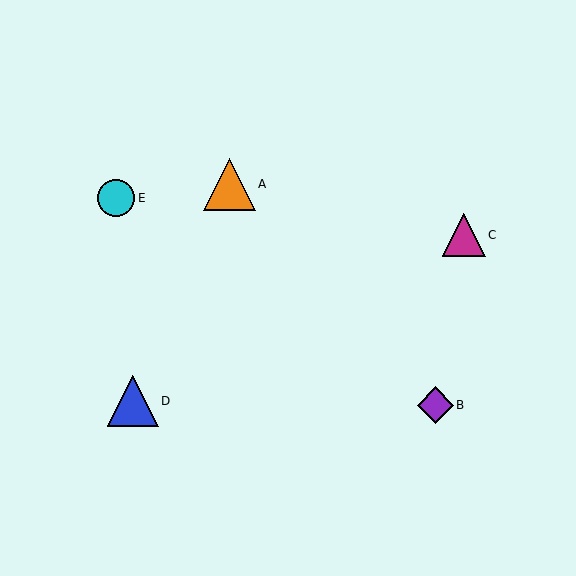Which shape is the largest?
The orange triangle (labeled A) is the largest.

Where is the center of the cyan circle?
The center of the cyan circle is at (116, 198).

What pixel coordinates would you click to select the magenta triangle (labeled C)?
Click at (464, 235) to select the magenta triangle C.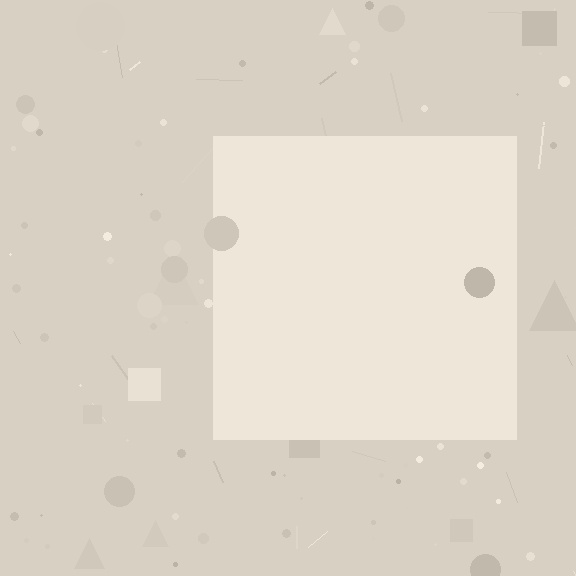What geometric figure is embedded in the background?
A square is embedded in the background.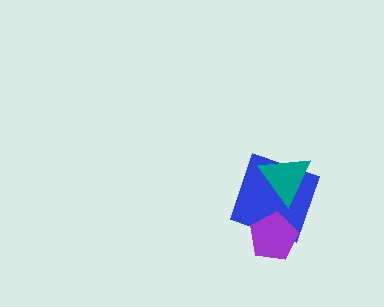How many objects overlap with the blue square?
2 objects overlap with the blue square.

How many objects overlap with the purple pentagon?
1 object overlaps with the purple pentagon.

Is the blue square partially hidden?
Yes, it is partially covered by another shape.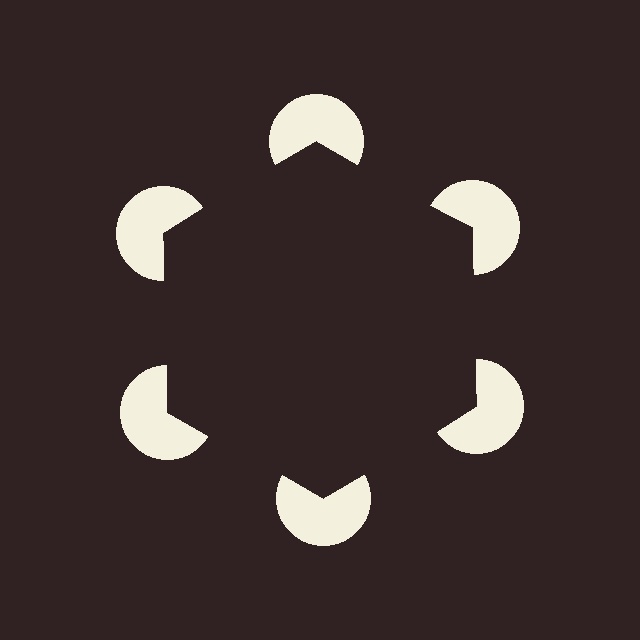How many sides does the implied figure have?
6 sides.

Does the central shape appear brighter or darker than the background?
It typically appears slightly darker than the background, even though no actual brightness change is drawn.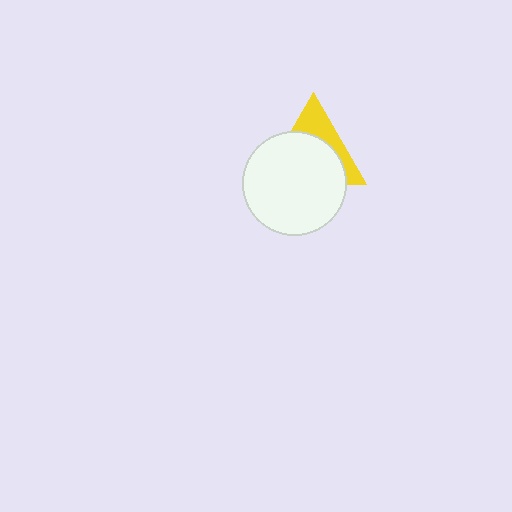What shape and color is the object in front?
The object in front is a white circle.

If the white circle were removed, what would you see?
You would see the complete yellow triangle.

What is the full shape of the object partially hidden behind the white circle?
The partially hidden object is a yellow triangle.